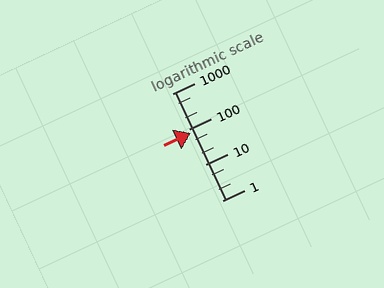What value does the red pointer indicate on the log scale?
The pointer indicates approximately 78.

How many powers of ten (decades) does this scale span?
The scale spans 3 decades, from 1 to 1000.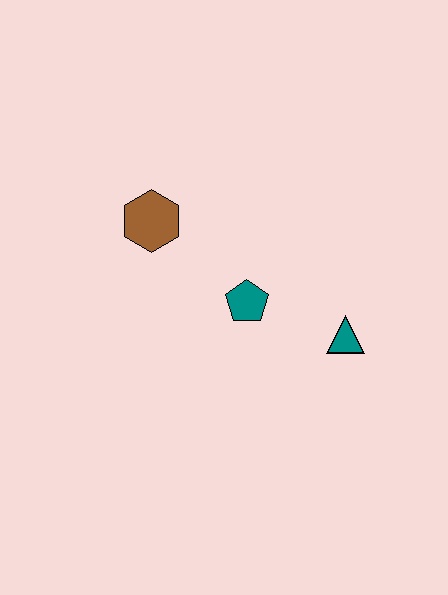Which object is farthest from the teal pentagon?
The brown hexagon is farthest from the teal pentagon.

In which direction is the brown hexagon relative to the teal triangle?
The brown hexagon is to the left of the teal triangle.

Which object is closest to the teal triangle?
The teal pentagon is closest to the teal triangle.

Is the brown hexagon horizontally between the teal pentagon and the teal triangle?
No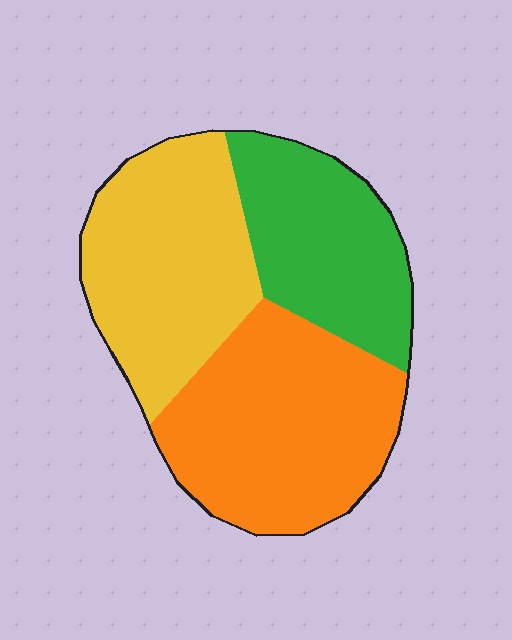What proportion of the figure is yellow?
Yellow takes up about one third (1/3) of the figure.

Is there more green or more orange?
Orange.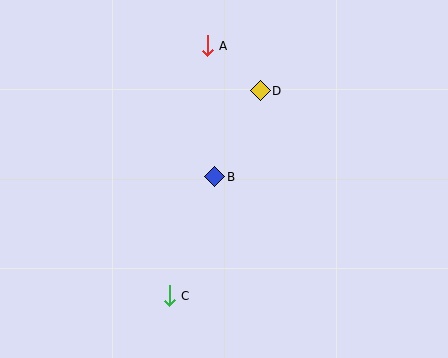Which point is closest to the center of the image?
Point B at (215, 177) is closest to the center.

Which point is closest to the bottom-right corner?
Point C is closest to the bottom-right corner.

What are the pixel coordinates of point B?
Point B is at (215, 177).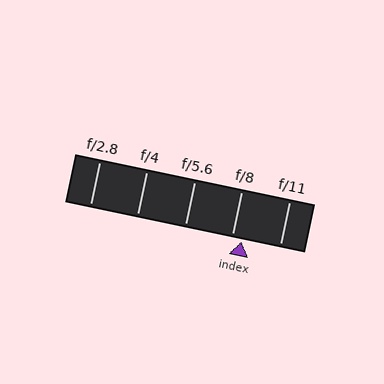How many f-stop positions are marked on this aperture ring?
There are 5 f-stop positions marked.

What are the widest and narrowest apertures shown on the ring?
The widest aperture shown is f/2.8 and the narrowest is f/11.